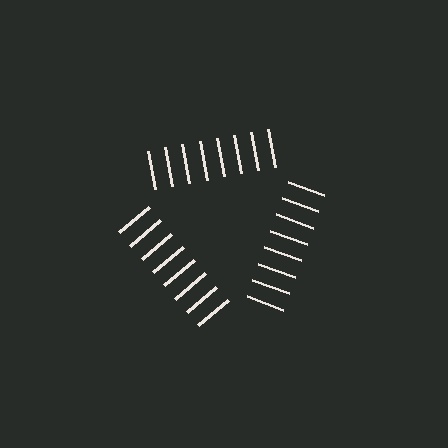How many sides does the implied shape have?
3 sides — the line-ends trace a triangle.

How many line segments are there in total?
24 — 8 along each of the 3 edges.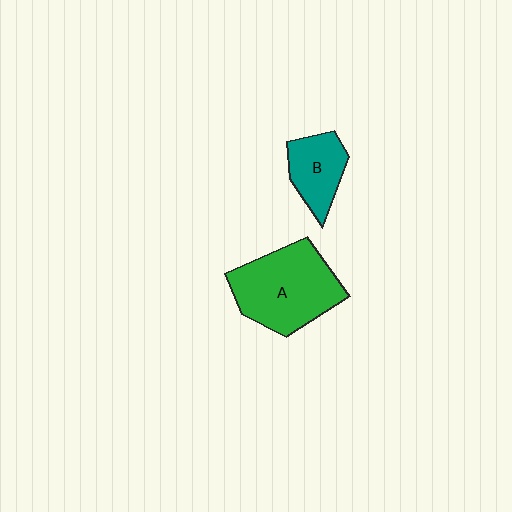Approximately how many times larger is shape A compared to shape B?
Approximately 2.0 times.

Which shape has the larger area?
Shape A (green).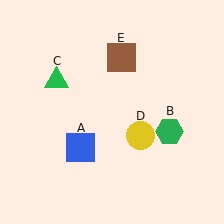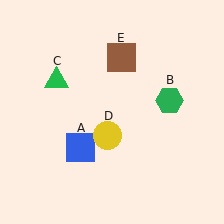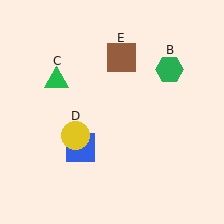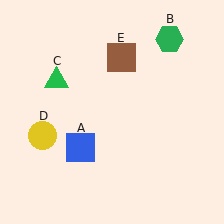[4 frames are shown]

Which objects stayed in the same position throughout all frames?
Blue square (object A) and green triangle (object C) and brown square (object E) remained stationary.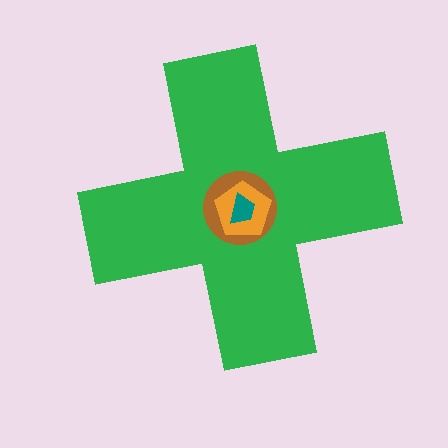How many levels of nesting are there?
4.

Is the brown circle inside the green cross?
Yes.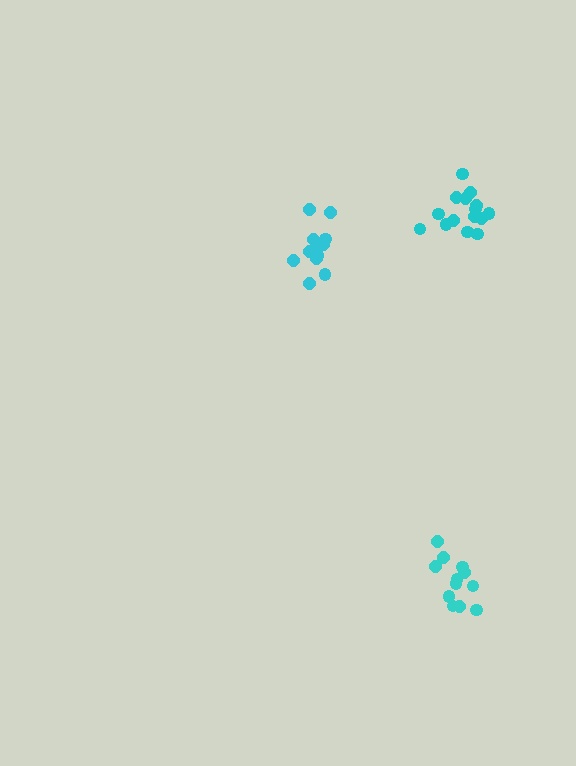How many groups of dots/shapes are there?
There are 3 groups.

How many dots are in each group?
Group 1: 12 dots, Group 2: 15 dots, Group 3: 12 dots (39 total).